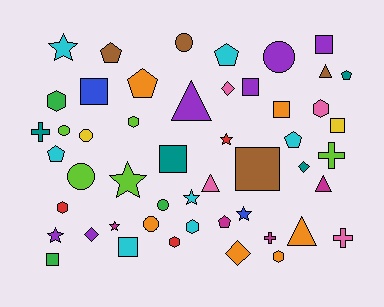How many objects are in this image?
There are 50 objects.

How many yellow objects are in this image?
There are 2 yellow objects.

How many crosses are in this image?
There are 4 crosses.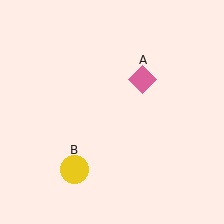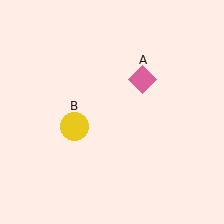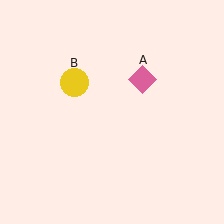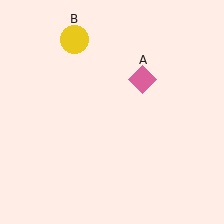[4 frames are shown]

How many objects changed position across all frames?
1 object changed position: yellow circle (object B).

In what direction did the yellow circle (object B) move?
The yellow circle (object B) moved up.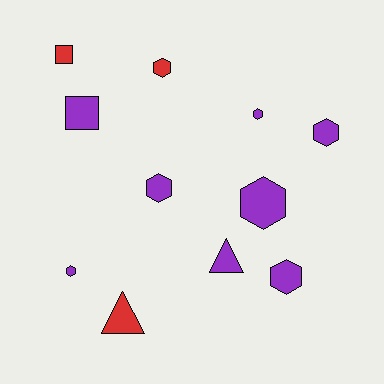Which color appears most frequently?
Purple, with 8 objects.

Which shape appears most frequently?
Hexagon, with 7 objects.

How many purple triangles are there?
There is 1 purple triangle.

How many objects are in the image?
There are 11 objects.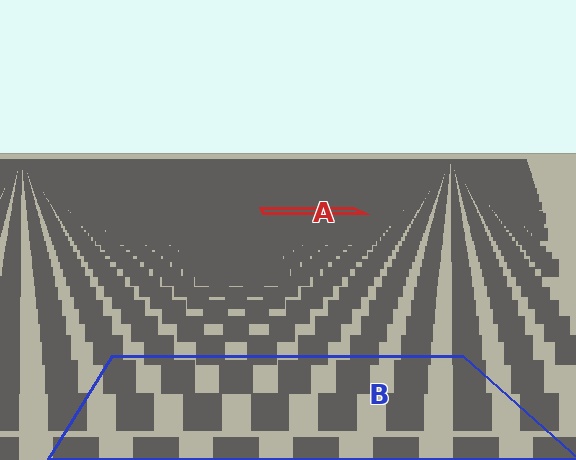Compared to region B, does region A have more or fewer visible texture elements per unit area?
Region A has more texture elements per unit area — they are packed more densely because it is farther away.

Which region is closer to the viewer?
Region B is closer. The texture elements there are larger and more spread out.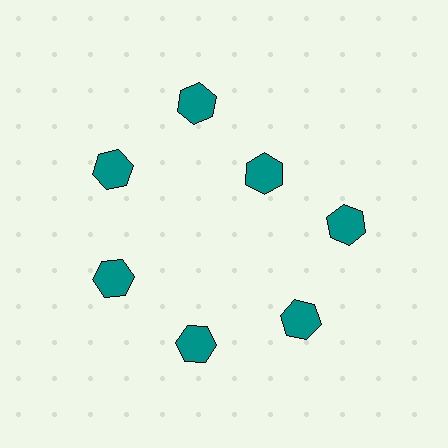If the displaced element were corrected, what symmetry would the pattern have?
It would have 7-fold rotational symmetry — the pattern would map onto itself every 51 degrees.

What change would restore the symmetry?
The symmetry would be restored by moving it outward, back onto the ring so that all 7 hexagons sit at equal angles and equal distance from the center.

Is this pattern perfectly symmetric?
No. The 7 teal hexagons are arranged in a ring, but one element near the 1 o'clock position is pulled inward toward the center, breaking the 7-fold rotational symmetry.